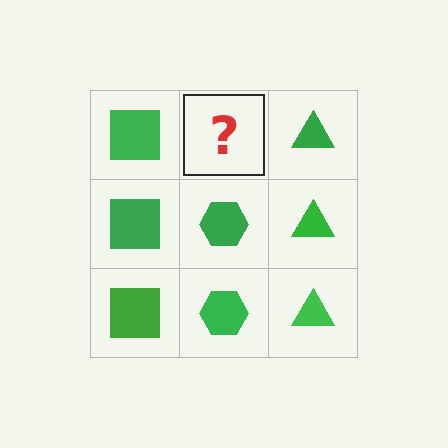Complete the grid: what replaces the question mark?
The question mark should be replaced with a green hexagon.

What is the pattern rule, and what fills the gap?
The rule is that each column has a consistent shape. The gap should be filled with a green hexagon.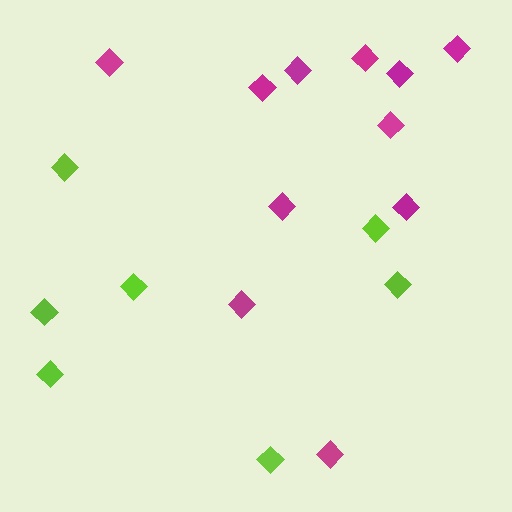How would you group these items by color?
There are 2 groups: one group of magenta diamonds (11) and one group of lime diamonds (7).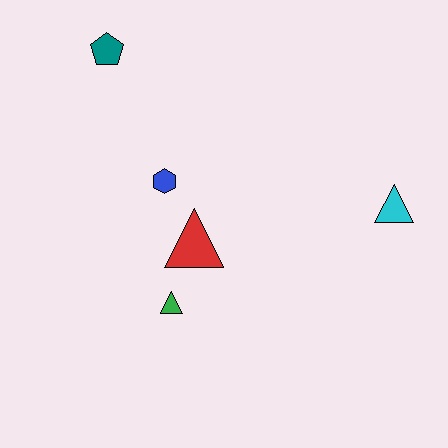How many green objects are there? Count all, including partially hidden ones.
There is 1 green object.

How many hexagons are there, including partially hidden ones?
There is 1 hexagon.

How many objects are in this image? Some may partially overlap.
There are 5 objects.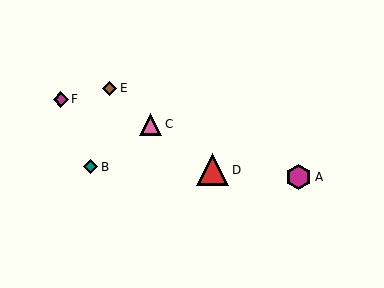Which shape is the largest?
The red triangle (labeled D) is the largest.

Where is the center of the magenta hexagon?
The center of the magenta hexagon is at (299, 177).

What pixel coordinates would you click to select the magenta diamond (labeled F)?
Click at (61, 99) to select the magenta diamond F.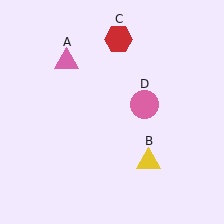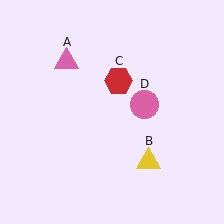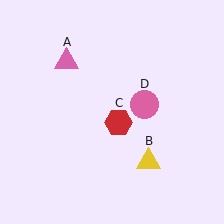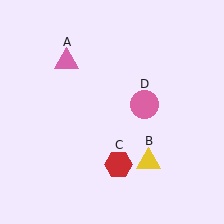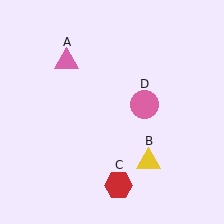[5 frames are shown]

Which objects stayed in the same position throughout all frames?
Pink triangle (object A) and yellow triangle (object B) and pink circle (object D) remained stationary.